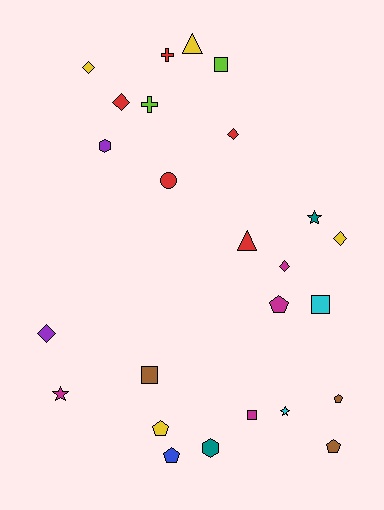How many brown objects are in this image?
There are 3 brown objects.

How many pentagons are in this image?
There are 5 pentagons.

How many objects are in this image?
There are 25 objects.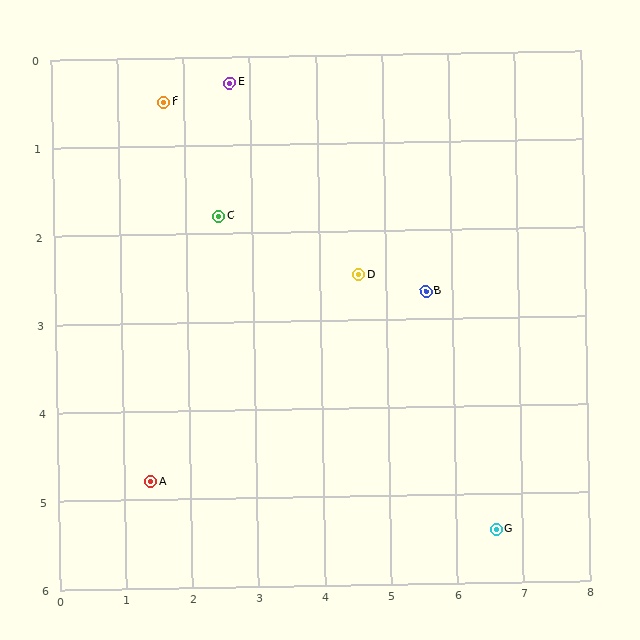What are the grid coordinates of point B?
Point B is at approximately (5.6, 2.7).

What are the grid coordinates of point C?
Point C is at approximately (2.5, 1.8).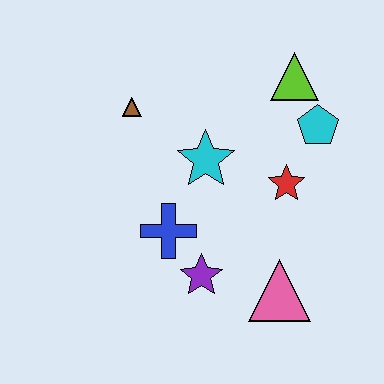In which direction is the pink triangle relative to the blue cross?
The pink triangle is to the right of the blue cross.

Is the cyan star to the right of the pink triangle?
No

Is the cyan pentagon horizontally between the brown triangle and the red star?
No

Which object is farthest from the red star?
The brown triangle is farthest from the red star.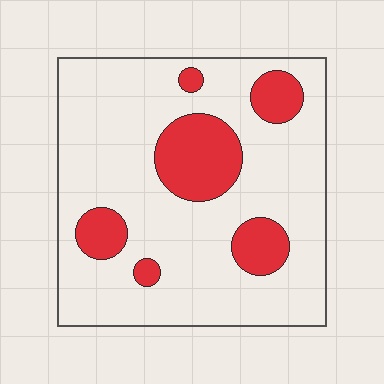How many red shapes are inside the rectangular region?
6.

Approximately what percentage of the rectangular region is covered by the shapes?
Approximately 20%.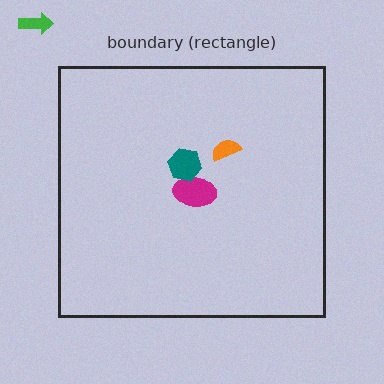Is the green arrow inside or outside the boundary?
Outside.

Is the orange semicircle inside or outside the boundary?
Inside.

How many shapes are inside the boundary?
3 inside, 1 outside.